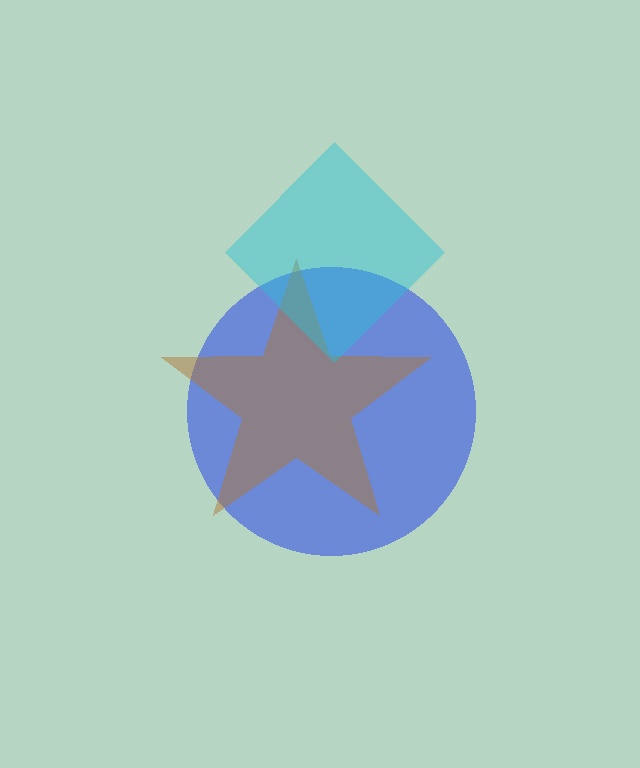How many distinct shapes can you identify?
There are 3 distinct shapes: a blue circle, a brown star, a cyan diamond.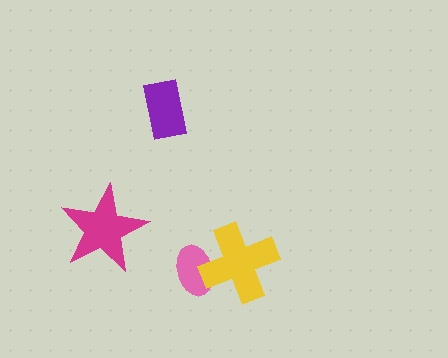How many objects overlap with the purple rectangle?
0 objects overlap with the purple rectangle.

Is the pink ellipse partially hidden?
Yes, it is partially covered by another shape.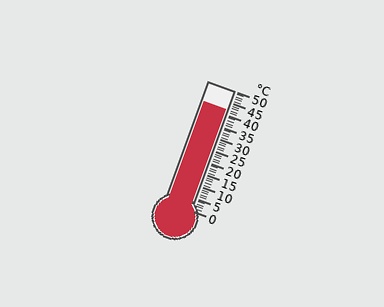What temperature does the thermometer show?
The thermometer shows approximately 42°C.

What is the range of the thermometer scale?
The thermometer scale ranges from 0°C to 50°C.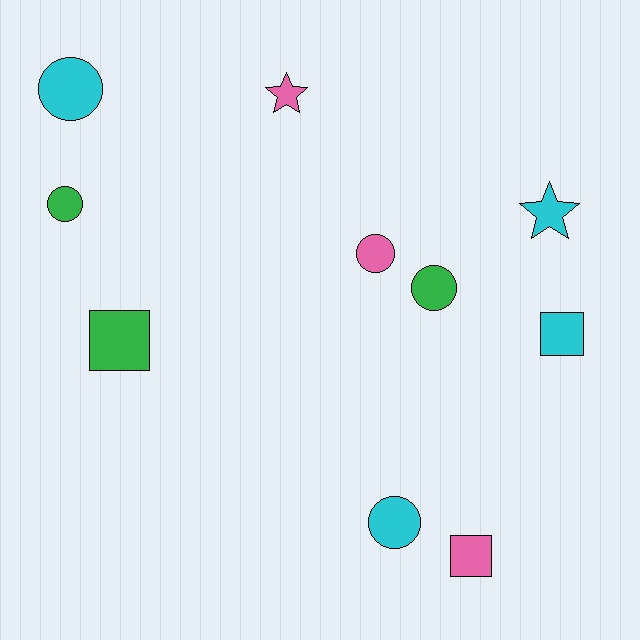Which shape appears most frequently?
Circle, with 5 objects.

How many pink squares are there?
There is 1 pink square.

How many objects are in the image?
There are 10 objects.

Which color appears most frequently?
Cyan, with 4 objects.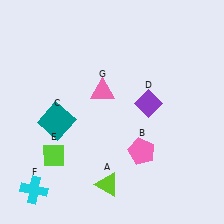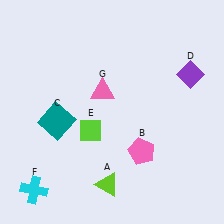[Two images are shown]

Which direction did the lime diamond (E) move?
The lime diamond (E) moved right.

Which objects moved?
The objects that moved are: the purple diamond (D), the lime diamond (E).